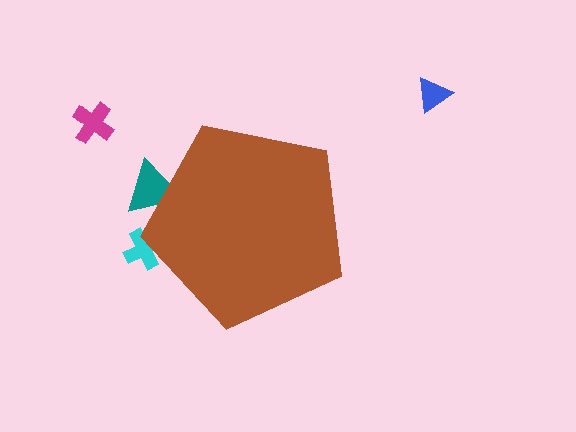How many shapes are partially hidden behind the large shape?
2 shapes are partially hidden.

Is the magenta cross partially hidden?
No, the magenta cross is fully visible.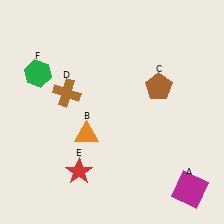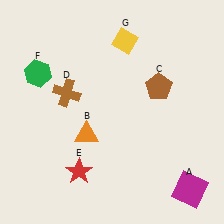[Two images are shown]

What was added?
A yellow diamond (G) was added in Image 2.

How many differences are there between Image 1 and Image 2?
There is 1 difference between the two images.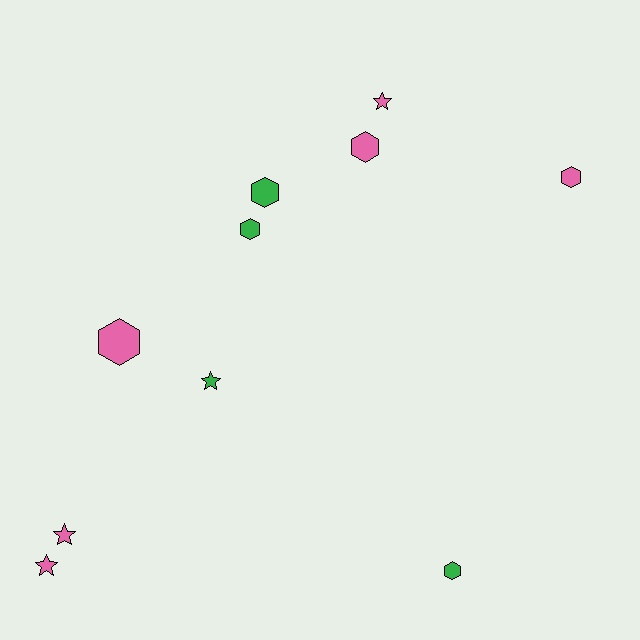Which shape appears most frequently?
Hexagon, with 6 objects.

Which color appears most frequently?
Pink, with 6 objects.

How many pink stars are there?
There are 3 pink stars.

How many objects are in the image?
There are 10 objects.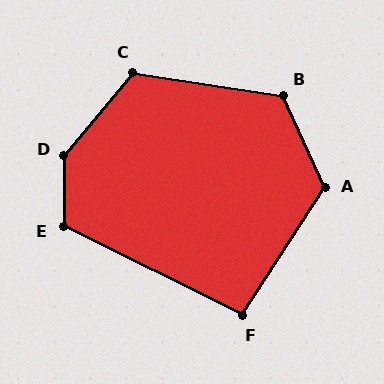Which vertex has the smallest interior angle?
F, at approximately 96 degrees.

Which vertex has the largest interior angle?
D, at approximately 141 degrees.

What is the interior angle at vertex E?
Approximately 116 degrees (obtuse).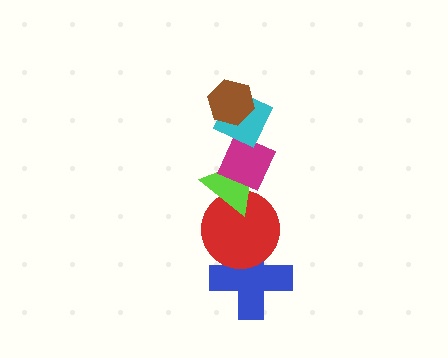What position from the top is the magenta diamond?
The magenta diamond is 3rd from the top.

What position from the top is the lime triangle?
The lime triangle is 4th from the top.